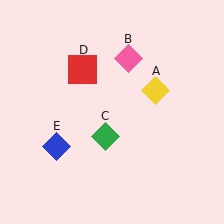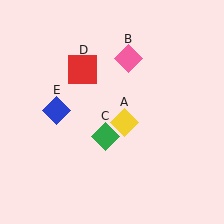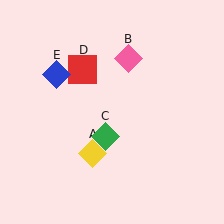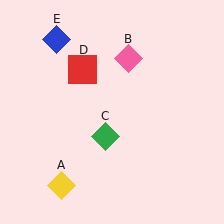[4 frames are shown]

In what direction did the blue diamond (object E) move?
The blue diamond (object E) moved up.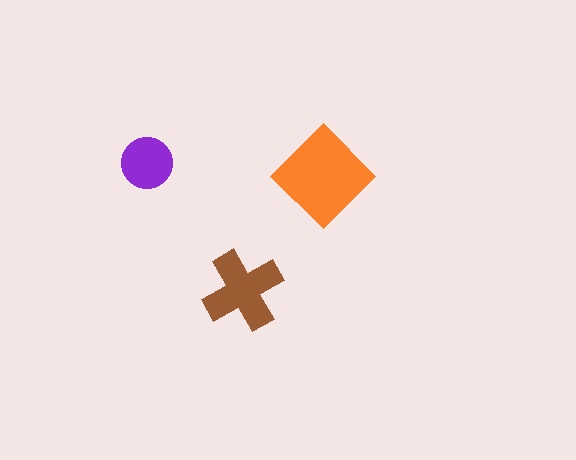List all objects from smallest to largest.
The purple circle, the brown cross, the orange diamond.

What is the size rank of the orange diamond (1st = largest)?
1st.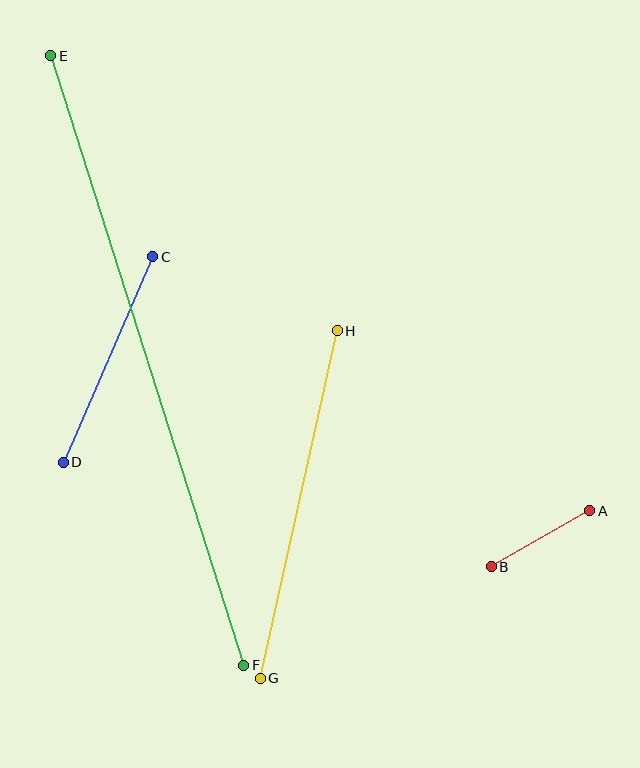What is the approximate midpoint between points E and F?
The midpoint is at approximately (147, 360) pixels.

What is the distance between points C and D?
The distance is approximately 224 pixels.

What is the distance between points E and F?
The distance is approximately 639 pixels.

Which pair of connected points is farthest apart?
Points E and F are farthest apart.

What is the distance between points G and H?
The distance is approximately 356 pixels.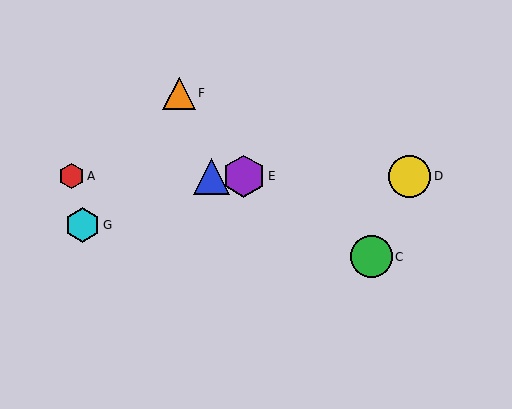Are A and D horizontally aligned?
Yes, both are at y≈176.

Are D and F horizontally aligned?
No, D is at y≈176 and F is at y≈93.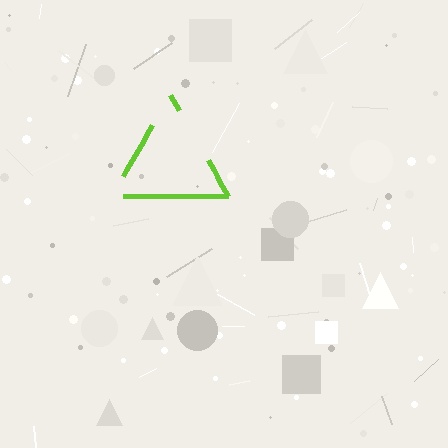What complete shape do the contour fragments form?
The contour fragments form a triangle.